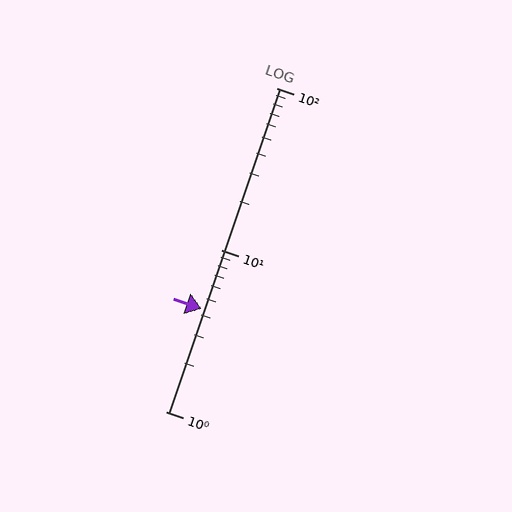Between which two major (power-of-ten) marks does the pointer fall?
The pointer is between 1 and 10.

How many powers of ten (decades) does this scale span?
The scale spans 2 decades, from 1 to 100.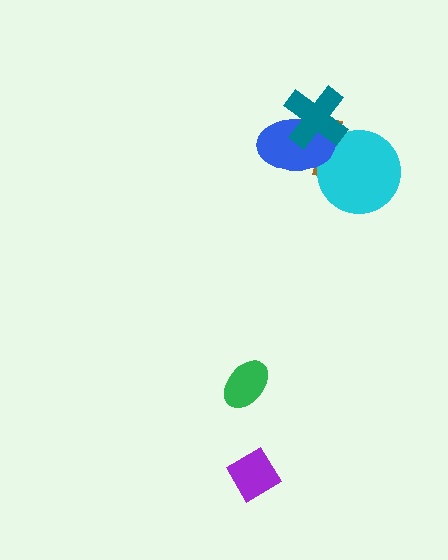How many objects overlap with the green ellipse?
0 objects overlap with the green ellipse.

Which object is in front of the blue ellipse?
The teal cross is in front of the blue ellipse.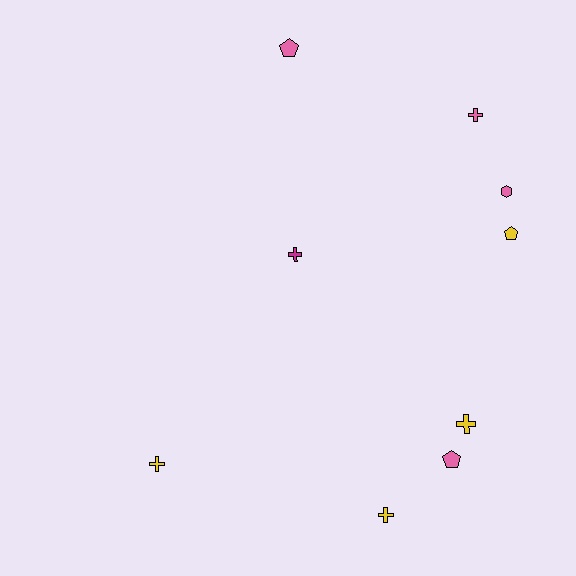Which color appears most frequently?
Yellow, with 4 objects.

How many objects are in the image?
There are 9 objects.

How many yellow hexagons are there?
There are no yellow hexagons.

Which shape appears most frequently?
Cross, with 5 objects.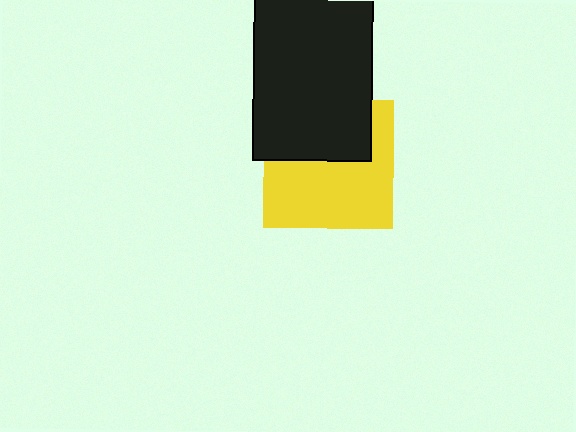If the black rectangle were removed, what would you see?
You would see the complete yellow square.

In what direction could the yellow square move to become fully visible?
The yellow square could move down. That would shift it out from behind the black rectangle entirely.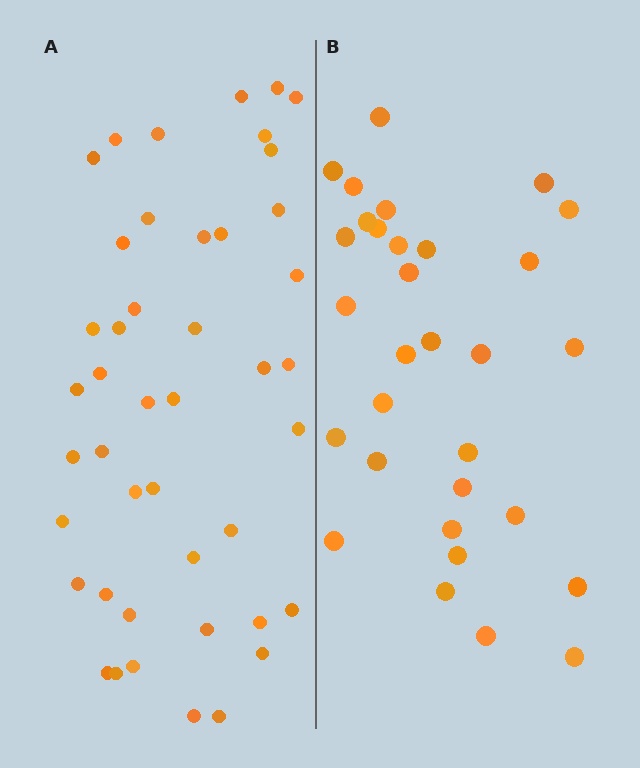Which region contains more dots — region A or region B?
Region A (the left region) has more dots.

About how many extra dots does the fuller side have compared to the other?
Region A has approximately 15 more dots than region B.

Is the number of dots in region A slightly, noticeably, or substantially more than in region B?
Region A has noticeably more, but not dramatically so. The ratio is roughly 1.4 to 1.